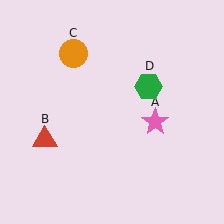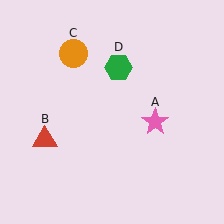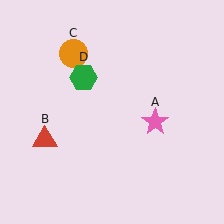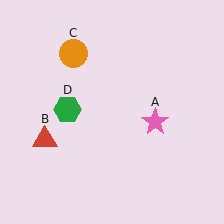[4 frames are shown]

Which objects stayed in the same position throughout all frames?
Pink star (object A) and red triangle (object B) and orange circle (object C) remained stationary.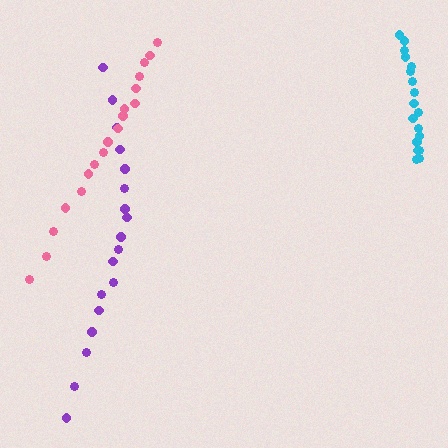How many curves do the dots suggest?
There are 3 distinct paths.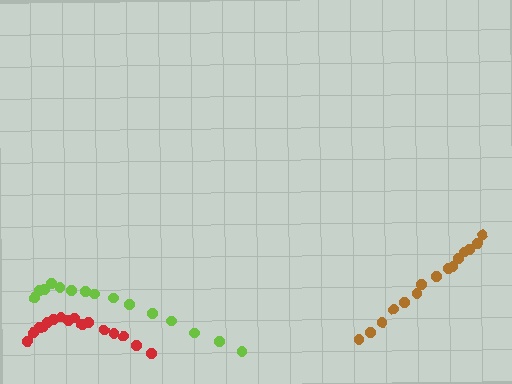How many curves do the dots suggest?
There are 3 distinct paths.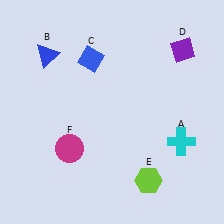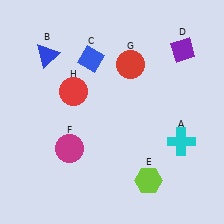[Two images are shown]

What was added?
A red circle (G), a red circle (H) were added in Image 2.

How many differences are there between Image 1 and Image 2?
There are 2 differences between the two images.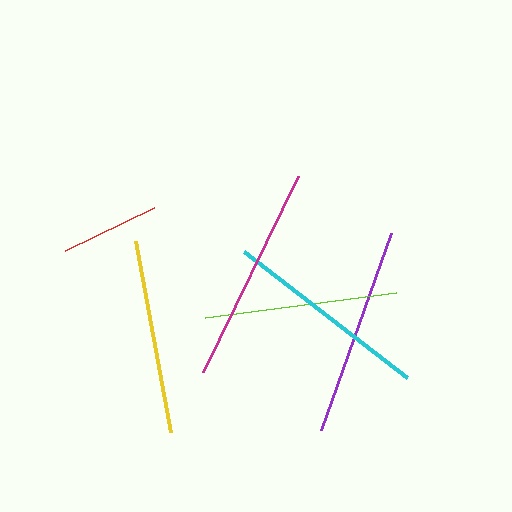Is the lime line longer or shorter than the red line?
The lime line is longer than the red line.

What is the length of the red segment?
The red segment is approximately 98 pixels long.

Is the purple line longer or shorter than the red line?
The purple line is longer than the red line.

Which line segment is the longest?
The magenta line is the longest at approximately 218 pixels.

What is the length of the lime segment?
The lime segment is approximately 192 pixels long.